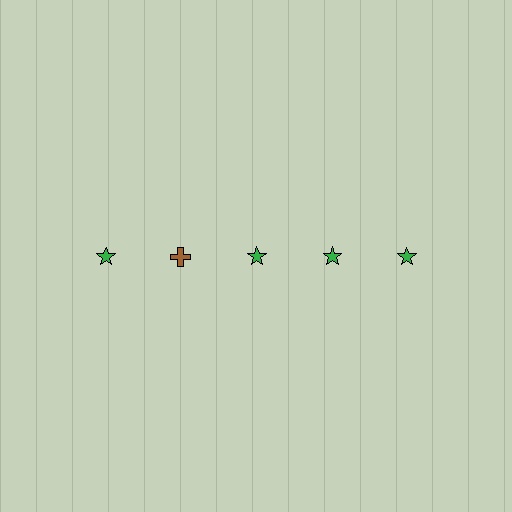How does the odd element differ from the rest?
It differs in both color (brown instead of green) and shape (cross instead of star).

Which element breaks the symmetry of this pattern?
The brown cross in the top row, second from left column breaks the symmetry. All other shapes are green stars.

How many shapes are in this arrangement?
There are 5 shapes arranged in a grid pattern.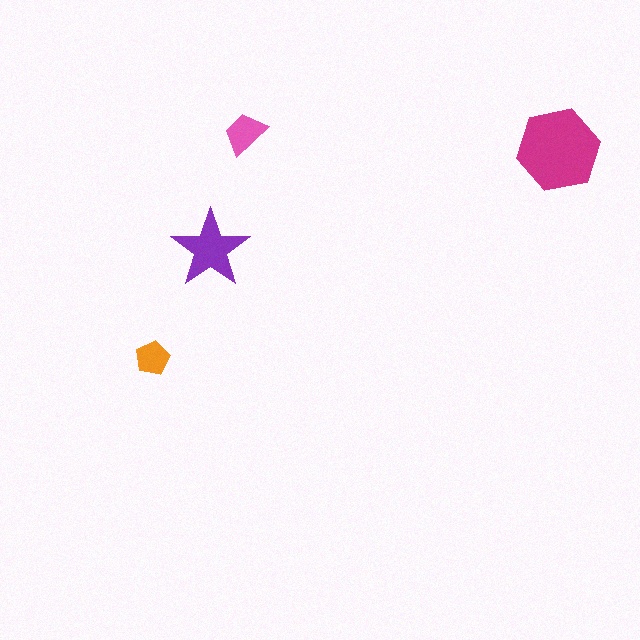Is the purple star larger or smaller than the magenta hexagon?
Smaller.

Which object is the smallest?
The orange pentagon.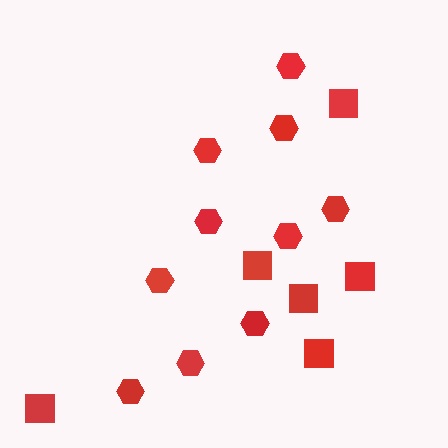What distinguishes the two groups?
There are 2 groups: one group of hexagons (10) and one group of squares (6).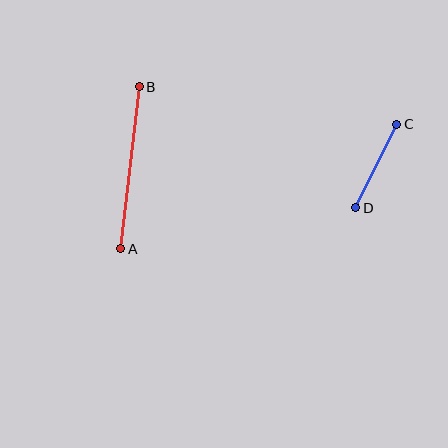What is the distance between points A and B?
The distance is approximately 163 pixels.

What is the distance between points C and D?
The distance is approximately 93 pixels.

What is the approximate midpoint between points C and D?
The midpoint is at approximately (376, 166) pixels.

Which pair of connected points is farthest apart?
Points A and B are farthest apart.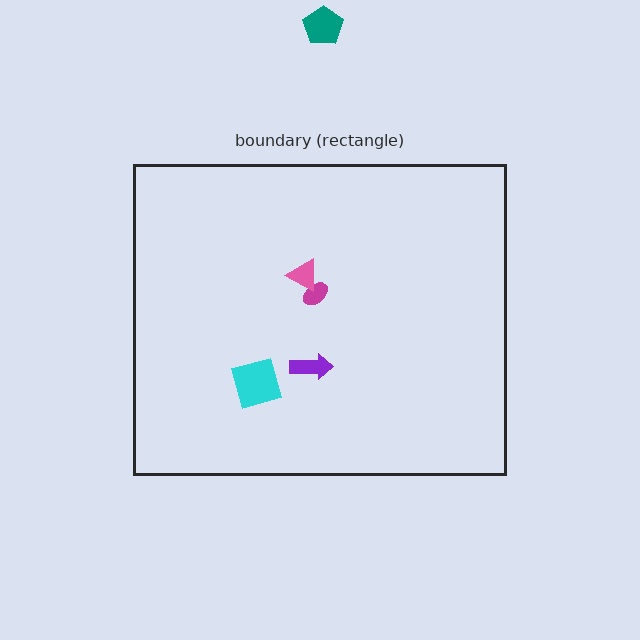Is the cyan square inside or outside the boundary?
Inside.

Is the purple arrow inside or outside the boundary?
Inside.